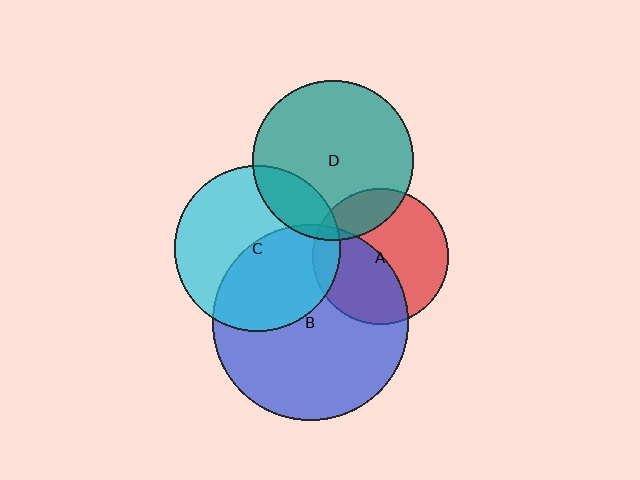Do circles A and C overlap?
Yes.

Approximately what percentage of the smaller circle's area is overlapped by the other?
Approximately 10%.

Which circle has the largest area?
Circle B (blue).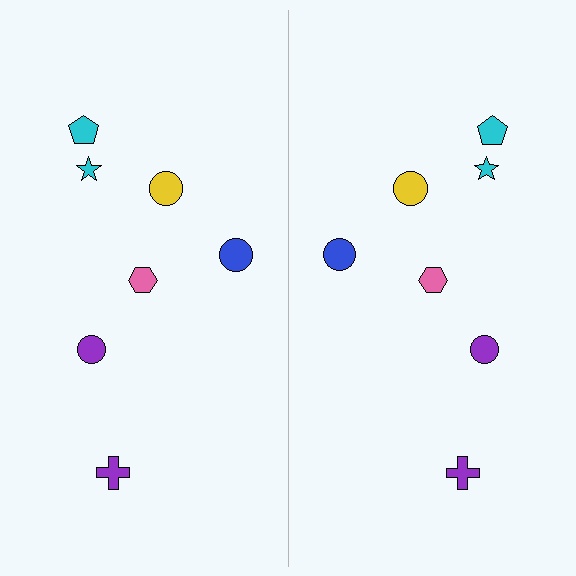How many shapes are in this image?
There are 14 shapes in this image.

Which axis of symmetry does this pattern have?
The pattern has a vertical axis of symmetry running through the center of the image.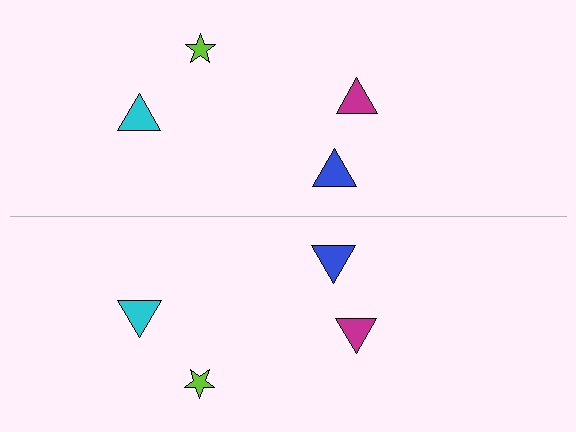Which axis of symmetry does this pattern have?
The pattern has a horizontal axis of symmetry running through the center of the image.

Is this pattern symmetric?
Yes, this pattern has bilateral (reflection) symmetry.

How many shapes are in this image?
There are 8 shapes in this image.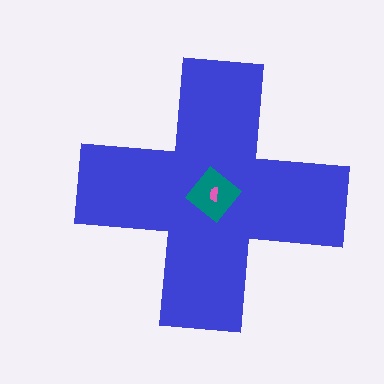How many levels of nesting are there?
3.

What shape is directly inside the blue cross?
The teal diamond.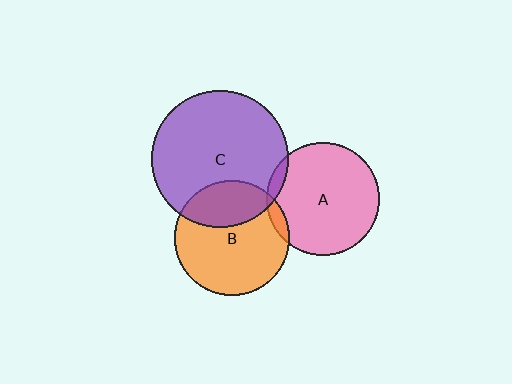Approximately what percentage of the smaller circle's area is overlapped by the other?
Approximately 5%.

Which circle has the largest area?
Circle C (purple).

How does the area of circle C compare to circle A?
Approximately 1.5 times.